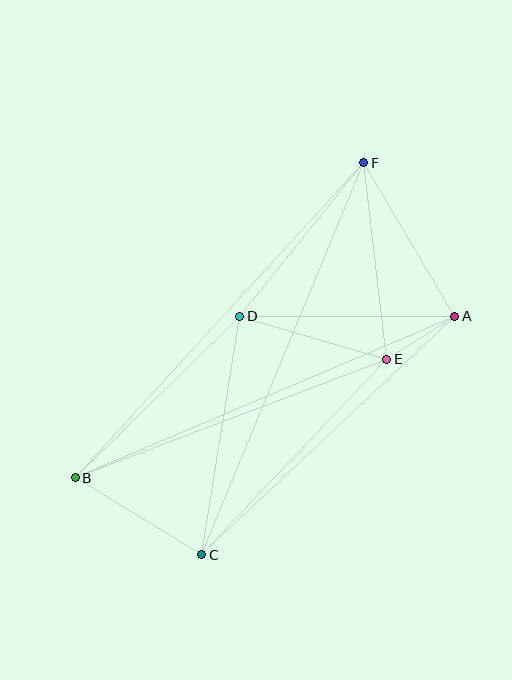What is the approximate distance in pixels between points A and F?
The distance between A and F is approximately 179 pixels.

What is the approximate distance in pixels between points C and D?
The distance between C and D is approximately 241 pixels.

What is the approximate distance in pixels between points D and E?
The distance between D and E is approximately 153 pixels.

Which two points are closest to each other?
Points A and E are closest to each other.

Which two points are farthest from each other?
Points B and F are farthest from each other.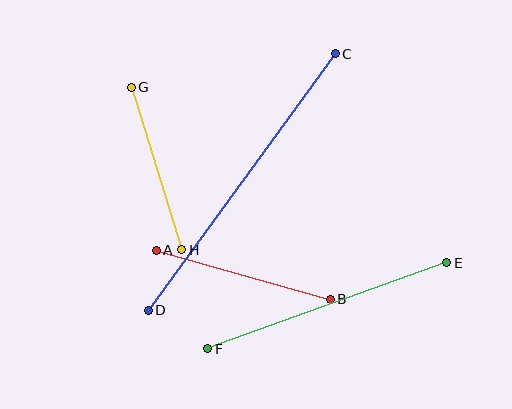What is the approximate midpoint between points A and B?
The midpoint is at approximately (243, 275) pixels.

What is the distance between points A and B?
The distance is approximately 181 pixels.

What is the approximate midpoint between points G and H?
The midpoint is at approximately (157, 168) pixels.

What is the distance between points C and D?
The distance is approximately 317 pixels.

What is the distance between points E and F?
The distance is approximately 254 pixels.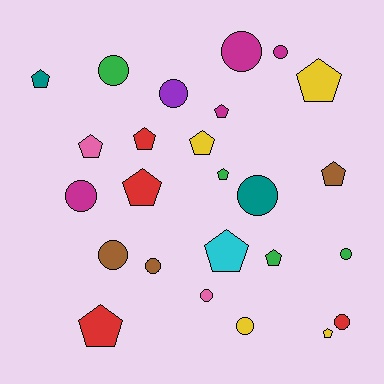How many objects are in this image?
There are 25 objects.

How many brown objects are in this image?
There are 3 brown objects.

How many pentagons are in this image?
There are 13 pentagons.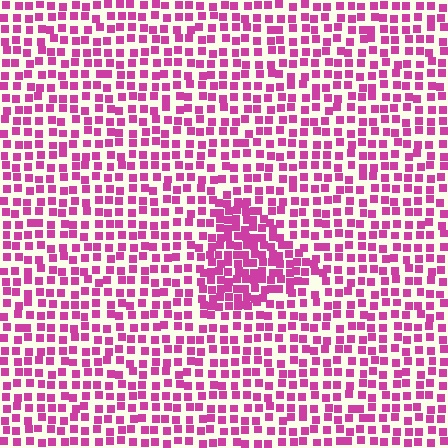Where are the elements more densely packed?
The elements are more densely packed inside the triangle boundary.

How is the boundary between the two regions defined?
The boundary is defined by a change in element density (approximately 1.8x ratio). All elements are the same color, size, and shape.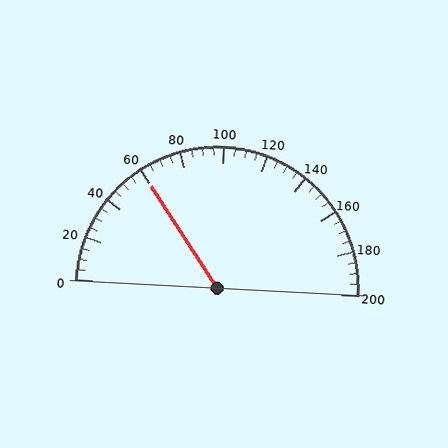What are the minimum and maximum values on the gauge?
The gauge ranges from 0 to 200.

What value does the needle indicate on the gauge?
The needle indicates approximately 60.